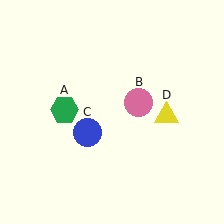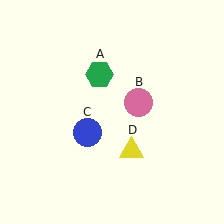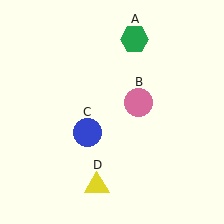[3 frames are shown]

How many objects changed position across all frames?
2 objects changed position: green hexagon (object A), yellow triangle (object D).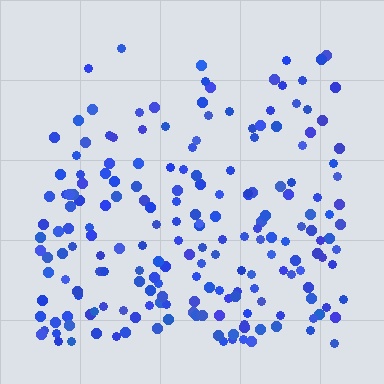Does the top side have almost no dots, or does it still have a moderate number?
Still a moderate number, just noticeably fewer than the bottom.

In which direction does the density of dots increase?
From top to bottom, with the bottom side densest.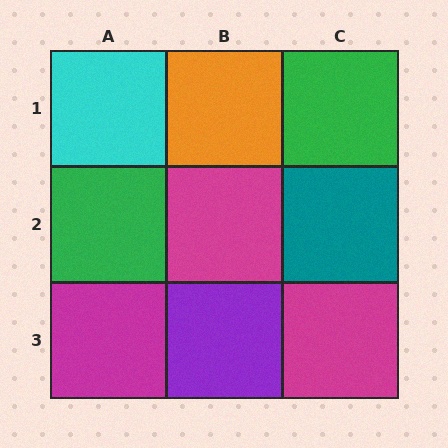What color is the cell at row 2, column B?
Magenta.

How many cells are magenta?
3 cells are magenta.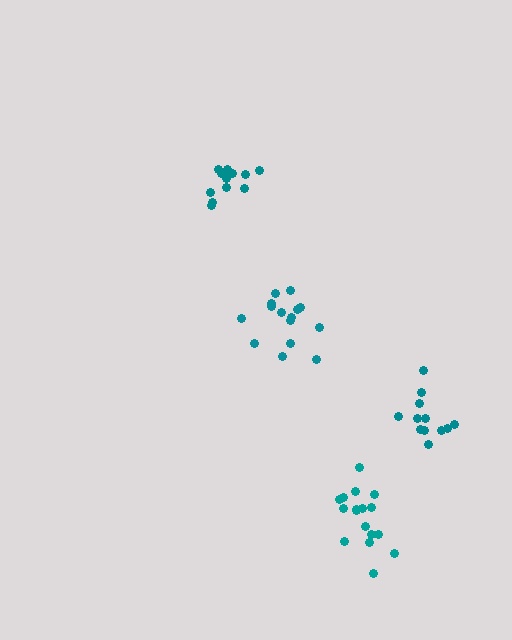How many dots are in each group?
Group 1: 12 dots, Group 2: 17 dots, Group 3: 15 dots, Group 4: 13 dots (57 total).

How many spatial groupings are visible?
There are 4 spatial groupings.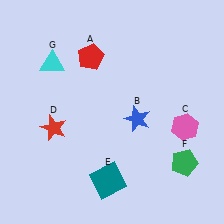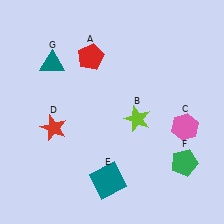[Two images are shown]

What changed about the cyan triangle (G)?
In Image 1, G is cyan. In Image 2, it changed to teal.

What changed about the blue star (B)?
In Image 1, B is blue. In Image 2, it changed to lime.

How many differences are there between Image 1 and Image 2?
There are 2 differences between the two images.